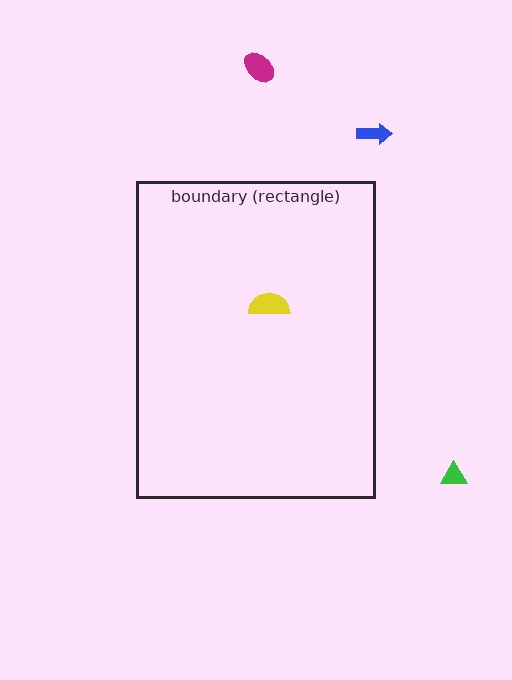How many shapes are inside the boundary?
1 inside, 3 outside.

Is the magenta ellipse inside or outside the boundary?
Outside.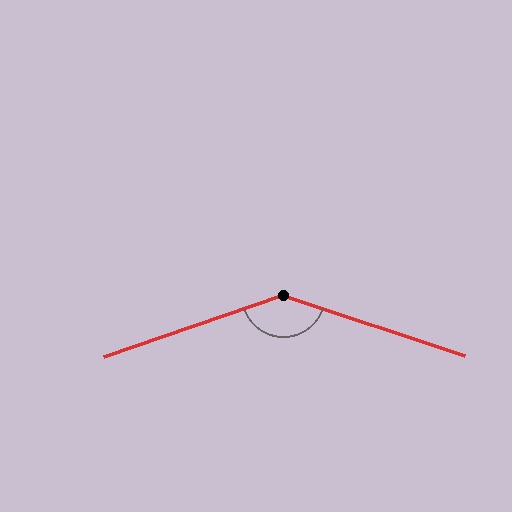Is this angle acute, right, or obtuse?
It is obtuse.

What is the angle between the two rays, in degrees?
Approximately 143 degrees.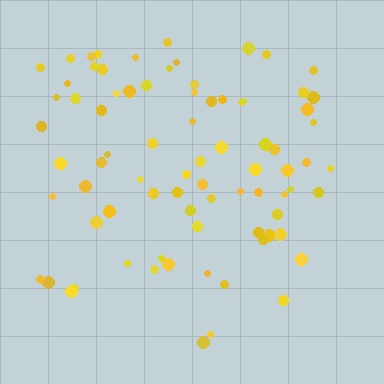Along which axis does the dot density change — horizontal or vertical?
Vertical.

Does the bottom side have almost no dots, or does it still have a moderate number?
Still a moderate number, just noticeably fewer than the top.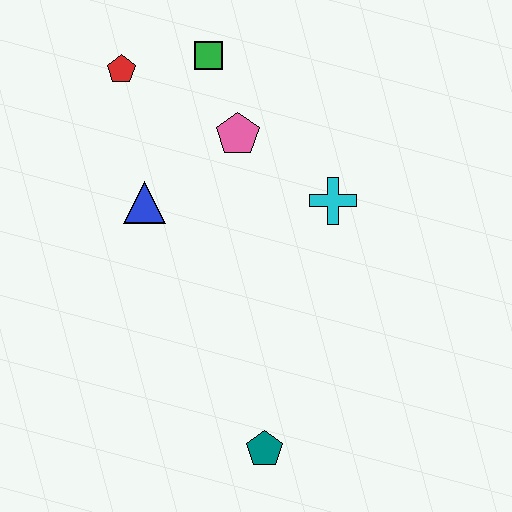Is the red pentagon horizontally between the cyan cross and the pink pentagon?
No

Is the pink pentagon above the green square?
No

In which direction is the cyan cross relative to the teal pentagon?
The cyan cross is above the teal pentagon.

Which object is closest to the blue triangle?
The pink pentagon is closest to the blue triangle.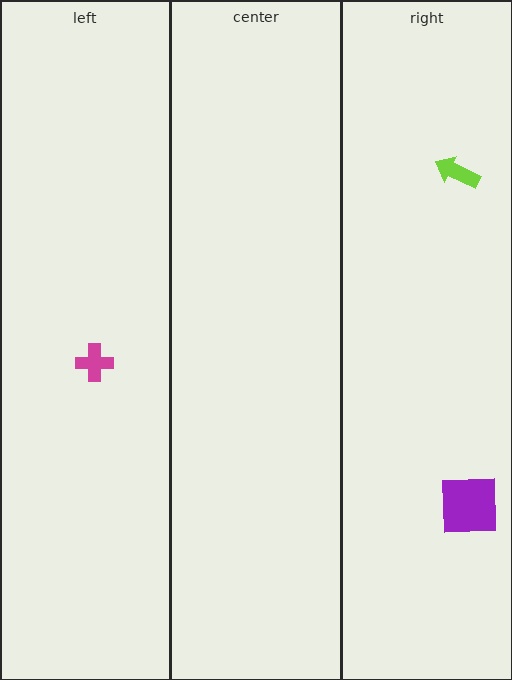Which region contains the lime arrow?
The right region.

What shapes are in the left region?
The magenta cross.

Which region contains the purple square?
The right region.